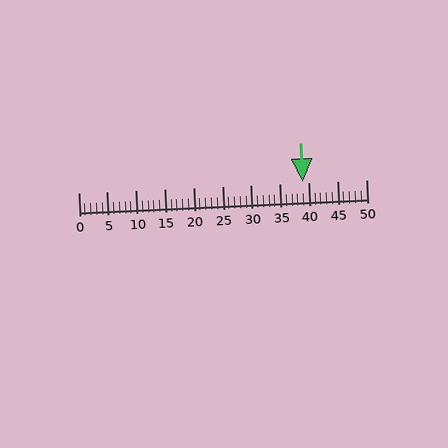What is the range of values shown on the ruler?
The ruler shows values from 0 to 50.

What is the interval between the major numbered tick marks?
The major tick marks are spaced 5 units apart.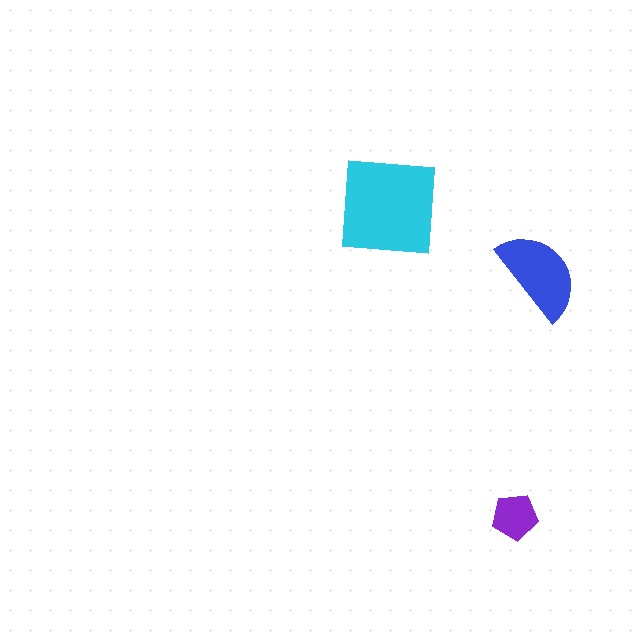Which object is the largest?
The cyan square.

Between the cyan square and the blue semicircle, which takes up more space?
The cyan square.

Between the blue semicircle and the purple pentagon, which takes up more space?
The blue semicircle.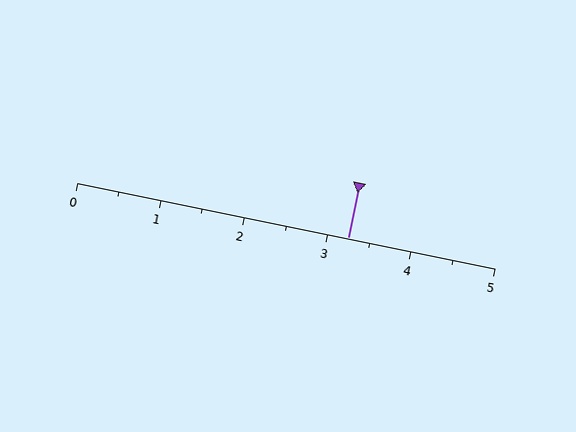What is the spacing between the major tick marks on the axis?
The major ticks are spaced 1 apart.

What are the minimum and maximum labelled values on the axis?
The axis runs from 0 to 5.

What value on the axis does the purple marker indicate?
The marker indicates approximately 3.2.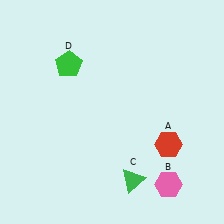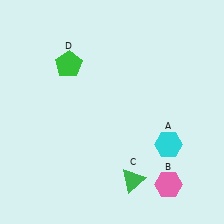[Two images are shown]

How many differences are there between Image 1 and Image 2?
There is 1 difference between the two images.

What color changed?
The hexagon (A) changed from red in Image 1 to cyan in Image 2.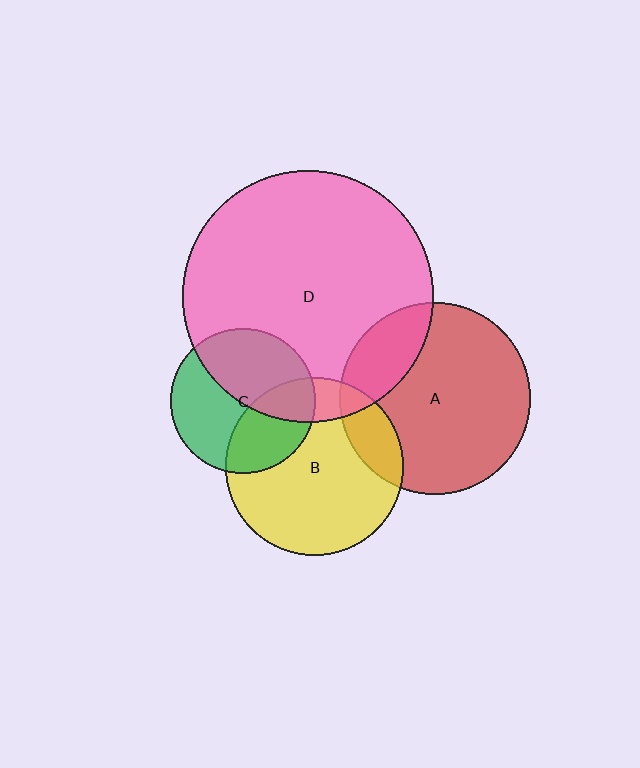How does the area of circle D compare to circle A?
Approximately 1.7 times.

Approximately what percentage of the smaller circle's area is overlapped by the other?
Approximately 15%.